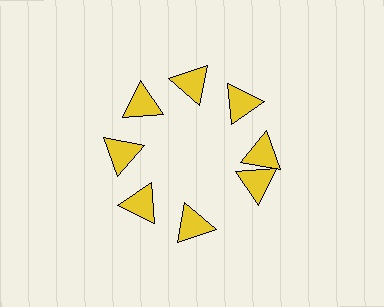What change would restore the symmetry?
The symmetry would be restored by rotating it back into even spacing with its neighbors so that all 8 triangles sit at equal angles and equal distance from the center.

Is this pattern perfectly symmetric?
No. The 8 yellow triangles are arranged in a ring, but one element near the 4 o'clock position is rotated out of alignment along the ring, breaking the 8-fold rotational symmetry.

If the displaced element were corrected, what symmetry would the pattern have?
It would have 8-fold rotational symmetry — the pattern would map onto itself every 45 degrees.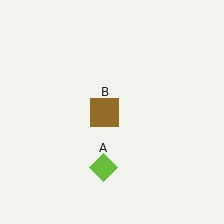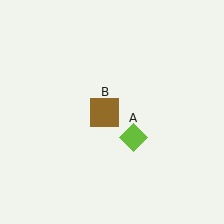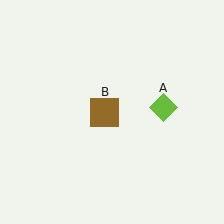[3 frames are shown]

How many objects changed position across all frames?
1 object changed position: lime diamond (object A).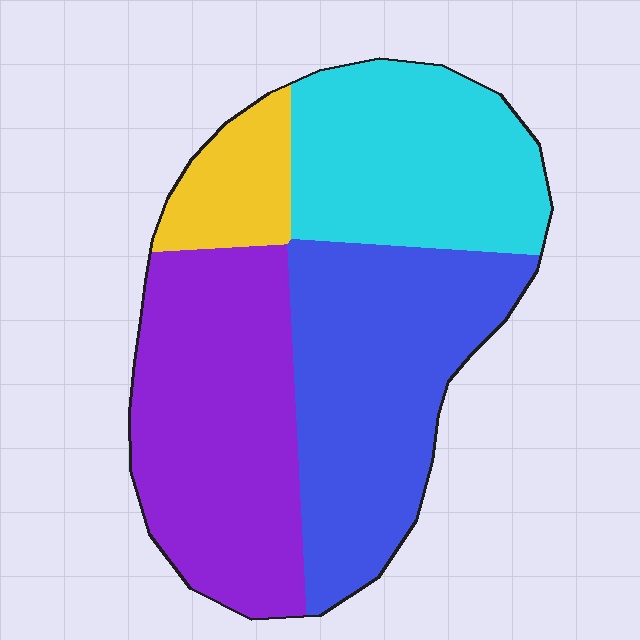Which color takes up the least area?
Yellow, at roughly 10%.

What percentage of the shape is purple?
Purple covers 33% of the shape.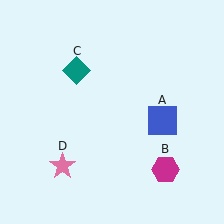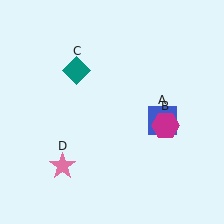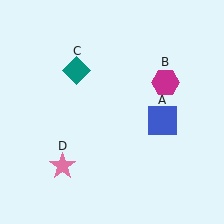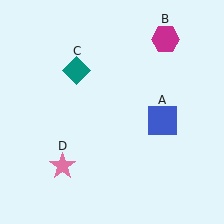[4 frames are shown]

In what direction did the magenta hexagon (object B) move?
The magenta hexagon (object B) moved up.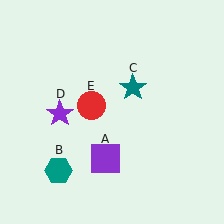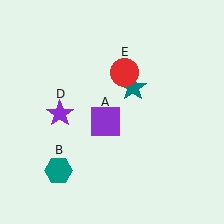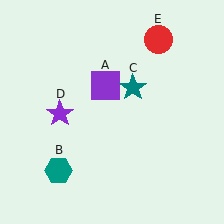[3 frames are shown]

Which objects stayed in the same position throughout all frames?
Teal hexagon (object B) and teal star (object C) and purple star (object D) remained stationary.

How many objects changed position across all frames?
2 objects changed position: purple square (object A), red circle (object E).